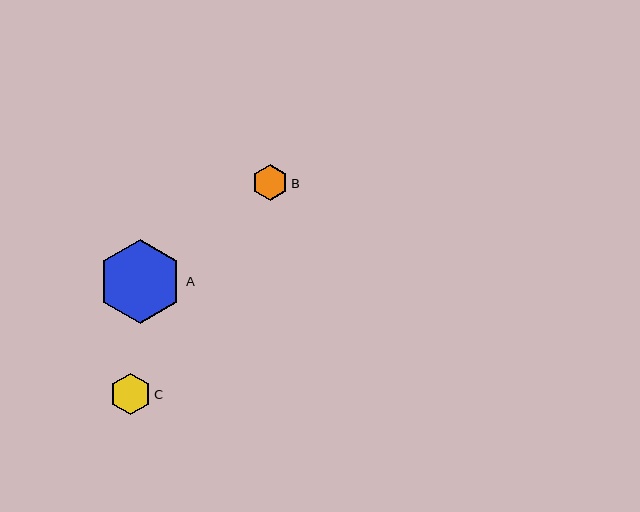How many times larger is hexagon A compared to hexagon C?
Hexagon A is approximately 2.0 times the size of hexagon C.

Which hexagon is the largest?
Hexagon A is the largest with a size of approximately 84 pixels.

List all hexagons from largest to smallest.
From largest to smallest: A, C, B.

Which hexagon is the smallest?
Hexagon B is the smallest with a size of approximately 36 pixels.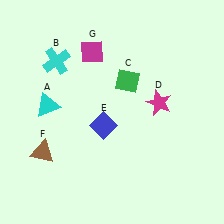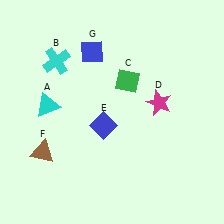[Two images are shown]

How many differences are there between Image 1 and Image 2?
There is 1 difference between the two images.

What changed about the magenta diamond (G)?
In Image 1, G is magenta. In Image 2, it changed to blue.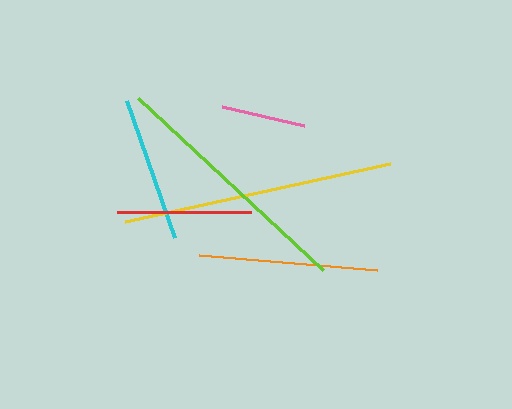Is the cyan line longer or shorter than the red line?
The cyan line is longer than the red line.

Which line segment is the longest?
The yellow line is the longest at approximately 272 pixels.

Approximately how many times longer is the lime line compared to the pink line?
The lime line is approximately 3.0 times the length of the pink line.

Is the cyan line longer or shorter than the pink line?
The cyan line is longer than the pink line.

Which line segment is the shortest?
The pink line is the shortest at approximately 84 pixels.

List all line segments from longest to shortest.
From longest to shortest: yellow, lime, orange, cyan, red, pink.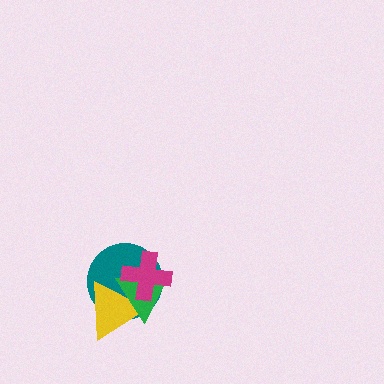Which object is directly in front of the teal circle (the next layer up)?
The yellow triangle is directly in front of the teal circle.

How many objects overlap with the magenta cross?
3 objects overlap with the magenta cross.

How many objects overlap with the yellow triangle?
3 objects overlap with the yellow triangle.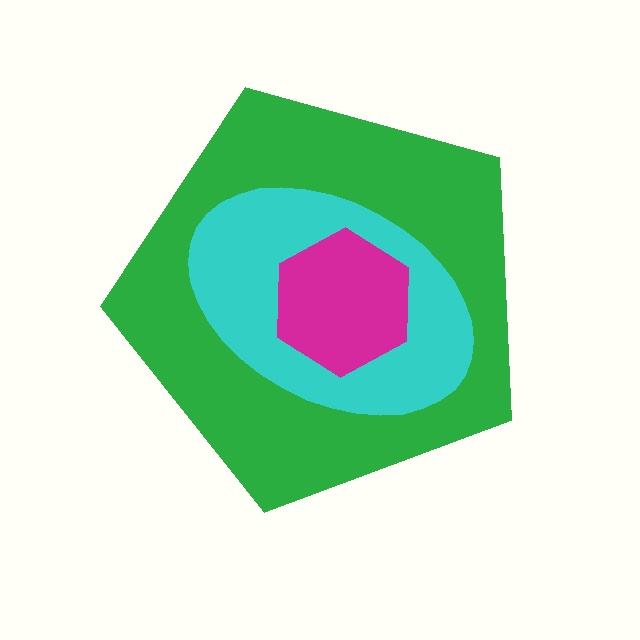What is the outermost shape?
The green pentagon.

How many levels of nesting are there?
3.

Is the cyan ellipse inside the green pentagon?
Yes.